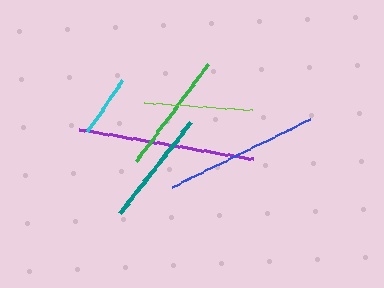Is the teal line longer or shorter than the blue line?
The blue line is longer than the teal line.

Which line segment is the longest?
The purple line is the longest at approximately 176 pixels.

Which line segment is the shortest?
The cyan line is the shortest at approximately 63 pixels.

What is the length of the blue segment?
The blue segment is approximately 154 pixels long.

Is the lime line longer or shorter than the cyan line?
The lime line is longer than the cyan line.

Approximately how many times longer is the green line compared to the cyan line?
The green line is approximately 1.9 times the length of the cyan line.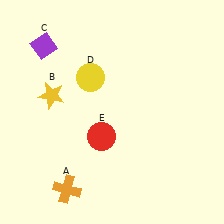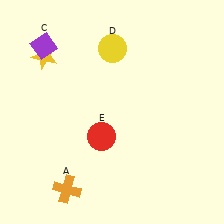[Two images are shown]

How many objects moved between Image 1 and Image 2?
2 objects moved between the two images.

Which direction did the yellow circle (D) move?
The yellow circle (D) moved up.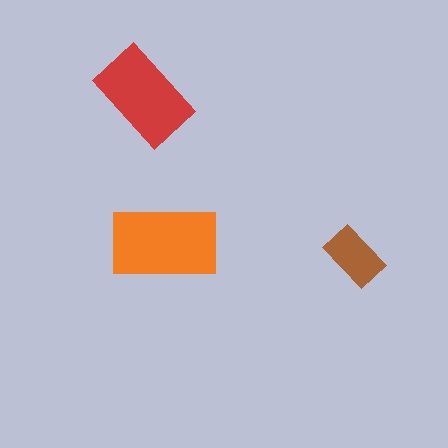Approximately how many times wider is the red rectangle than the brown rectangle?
About 1.5 times wider.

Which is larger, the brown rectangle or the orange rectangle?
The orange one.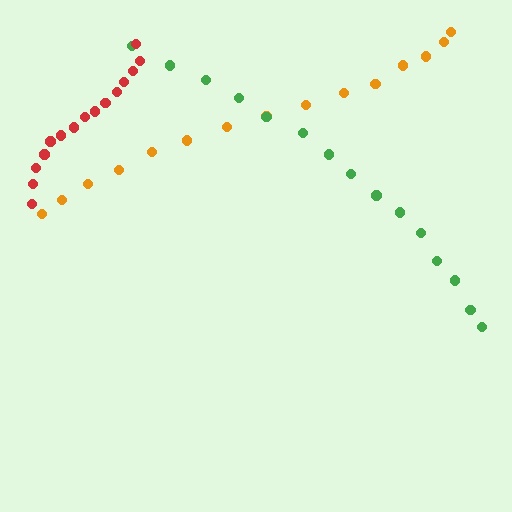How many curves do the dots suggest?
There are 3 distinct paths.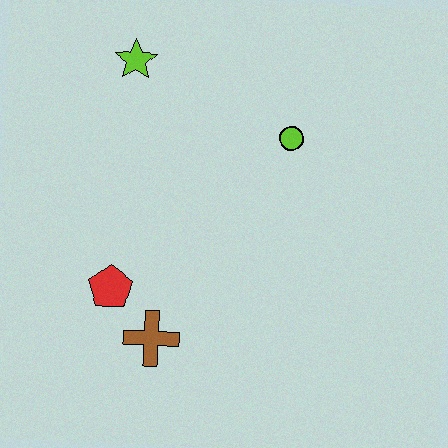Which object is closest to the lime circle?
The lime star is closest to the lime circle.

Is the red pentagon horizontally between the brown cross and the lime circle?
No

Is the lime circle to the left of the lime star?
No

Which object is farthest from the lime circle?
The brown cross is farthest from the lime circle.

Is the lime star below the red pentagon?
No